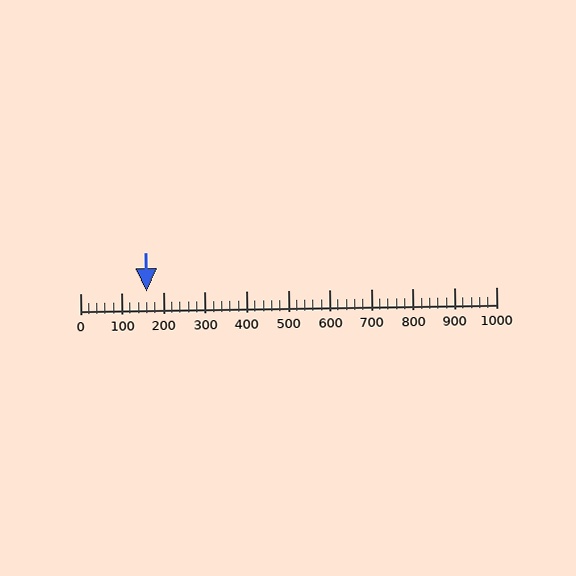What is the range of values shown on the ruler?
The ruler shows values from 0 to 1000.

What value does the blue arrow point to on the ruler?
The blue arrow points to approximately 160.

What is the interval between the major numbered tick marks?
The major tick marks are spaced 100 units apart.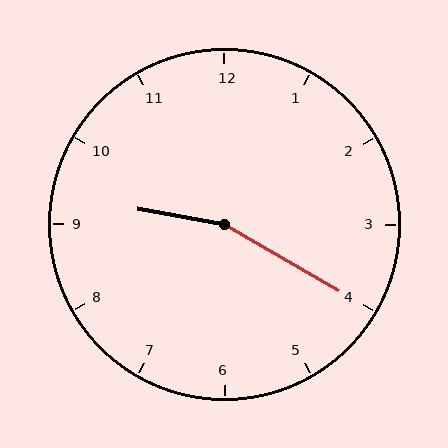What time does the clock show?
9:20.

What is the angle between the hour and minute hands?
Approximately 160 degrees.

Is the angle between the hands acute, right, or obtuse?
It is obtuse.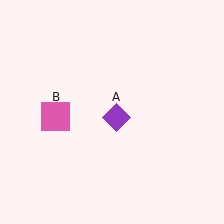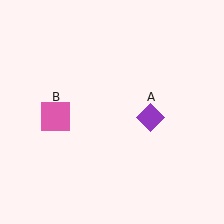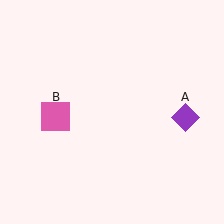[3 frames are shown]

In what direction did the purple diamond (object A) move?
The purple diamond (object A) moved right.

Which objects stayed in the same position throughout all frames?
Pink square (object B) remained stationary.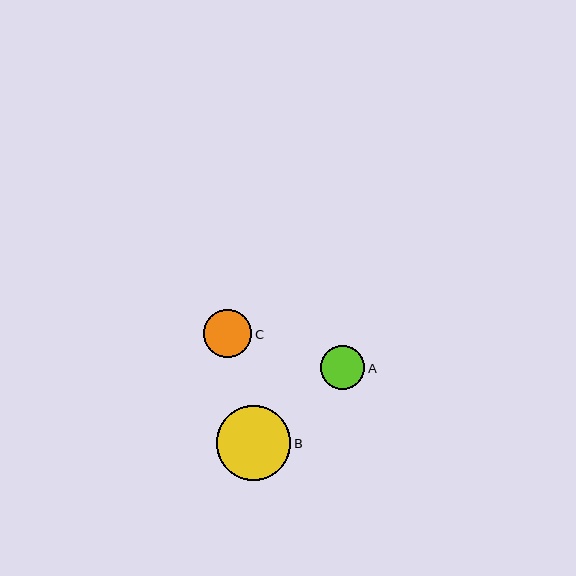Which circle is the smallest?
Circle A is the smallest with a size of approximately 44 pixels.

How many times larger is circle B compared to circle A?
Circle B is approximately 1.7 times the size of circle A.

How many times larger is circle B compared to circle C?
Circle B is approximately 1.5 times the size of circle C.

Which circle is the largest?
Circle B is the largest with a size of approximately 74 pixels.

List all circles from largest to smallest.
From largest to smallest: B, C, A.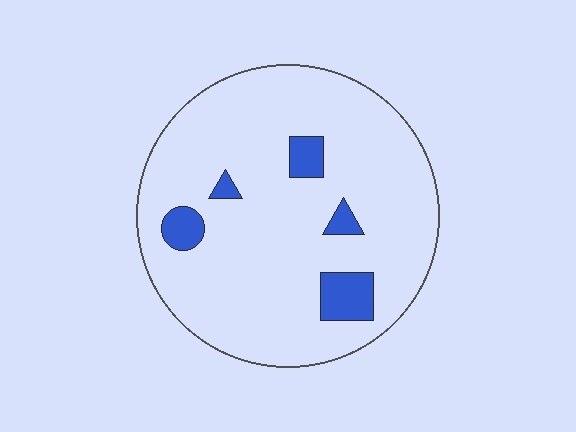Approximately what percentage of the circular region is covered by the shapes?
Approximately 10%.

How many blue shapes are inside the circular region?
5.